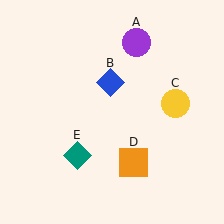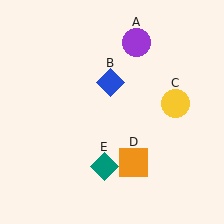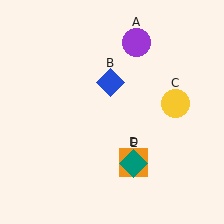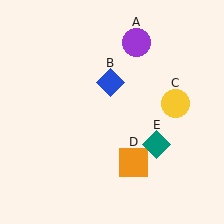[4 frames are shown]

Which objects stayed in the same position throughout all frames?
Purple circle (object A) and blue diamond (object B) and yellow circle (object C) and orange square (object D) remained stationary.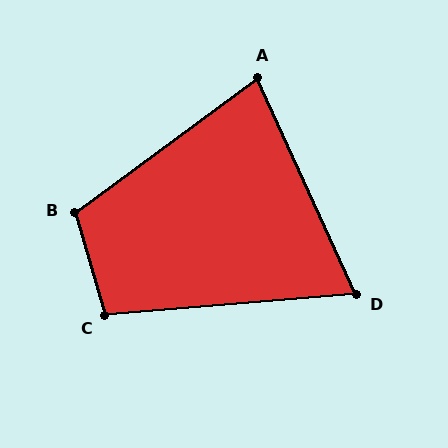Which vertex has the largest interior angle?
B, at approximately 110 degrees.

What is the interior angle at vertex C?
Approximately 102 degrees (obtuse).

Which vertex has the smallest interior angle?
D, at approximately 70 degrees.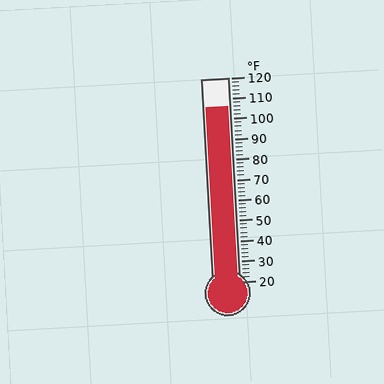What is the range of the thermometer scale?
The thermometer scale ranges from 20°F to 120°F.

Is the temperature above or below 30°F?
The temperature is above 30°F.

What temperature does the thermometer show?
The thermometer shows approximately 106°F.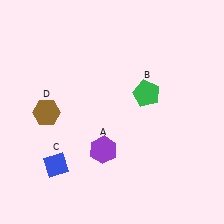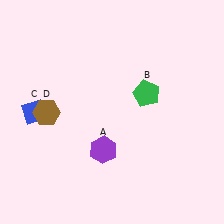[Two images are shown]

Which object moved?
The blue diamond (C) moved up.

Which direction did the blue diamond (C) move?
The blue diamond (C) moved up.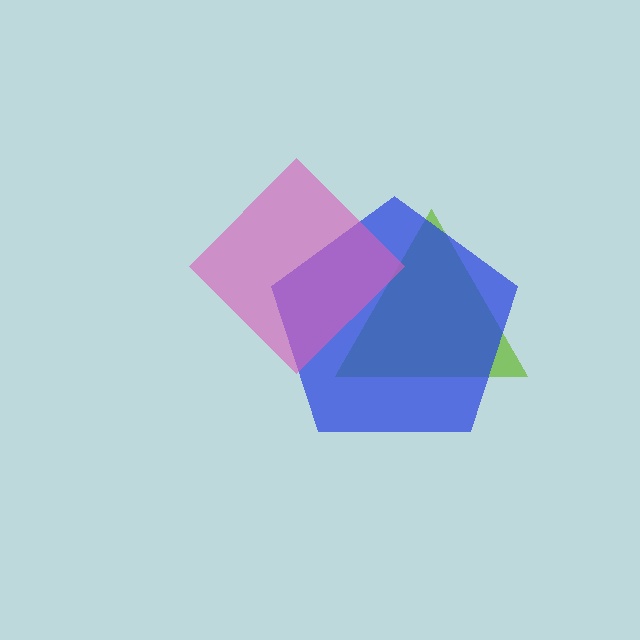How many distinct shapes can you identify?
There are 3 distinct shapes: a lime triangle, a blue pentagon, a pink diamond.